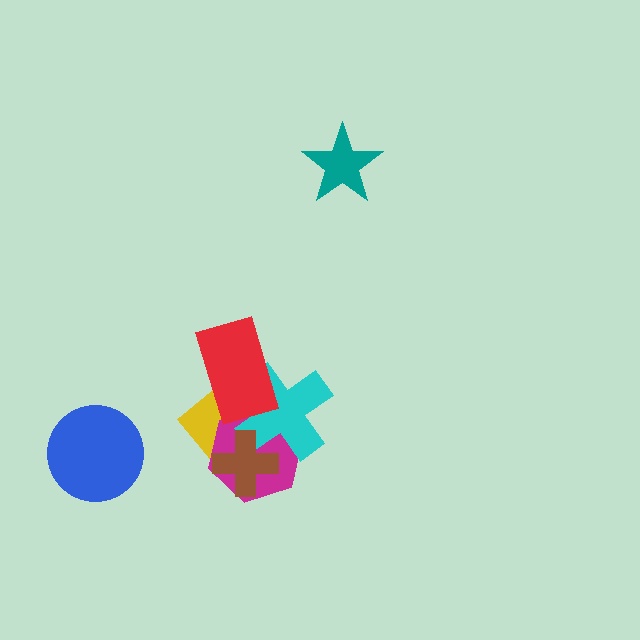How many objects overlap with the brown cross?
3 objects overlap with the brown cross.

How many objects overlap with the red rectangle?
3 objects overlap with the red rectangle.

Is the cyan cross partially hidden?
Yes, it is partially covered by another shape.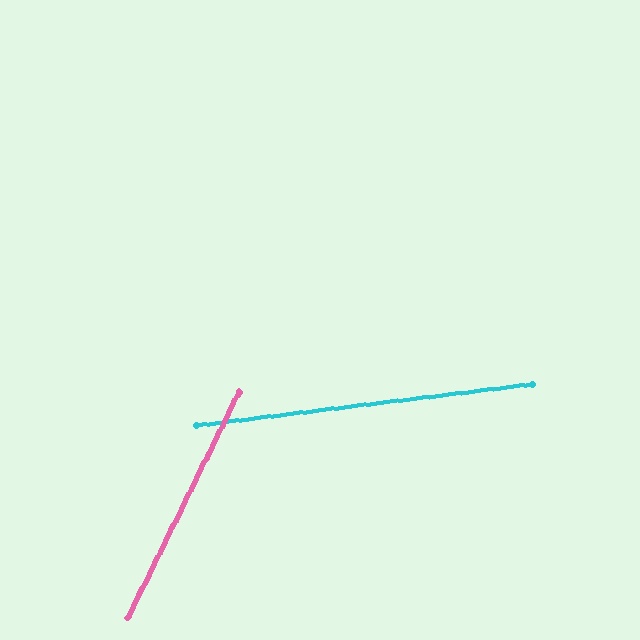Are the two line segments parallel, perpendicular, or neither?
Neither parallel nor perpendicular — they differ by about 57°.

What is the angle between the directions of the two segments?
Approximately 57 degrees.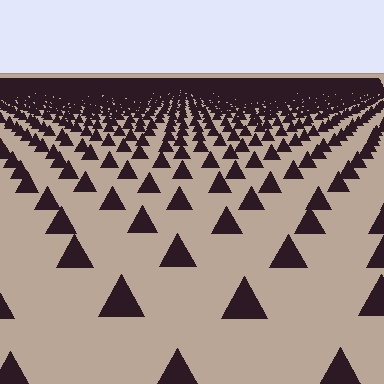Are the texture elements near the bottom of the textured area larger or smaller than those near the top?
Larger. Near the bottom, elements are closer to the viewer and appear at a bigger on-screen size.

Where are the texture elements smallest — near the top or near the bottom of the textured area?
Near the top.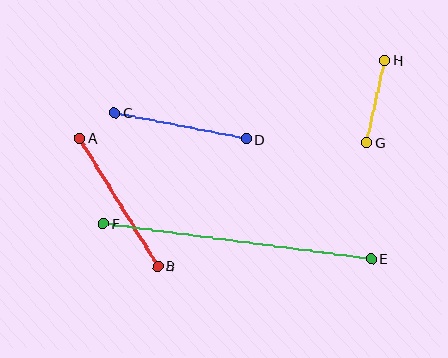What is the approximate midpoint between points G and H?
The midpoint is at approximately (376, 101) pixels.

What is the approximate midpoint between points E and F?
The midpoint is at approximately (237, 241) pixels.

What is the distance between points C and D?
The distance is approximately 134 pixels.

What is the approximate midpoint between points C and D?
The midpoint is at approximately (181, 126) pixels.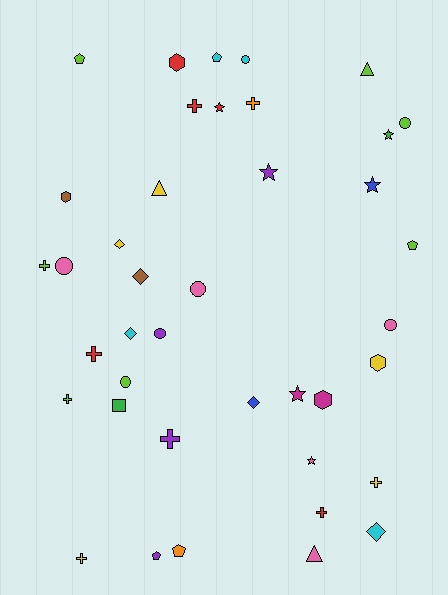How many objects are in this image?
There are 40 objects.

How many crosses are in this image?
There are 9 crosses.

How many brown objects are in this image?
There are 2 brown objects.